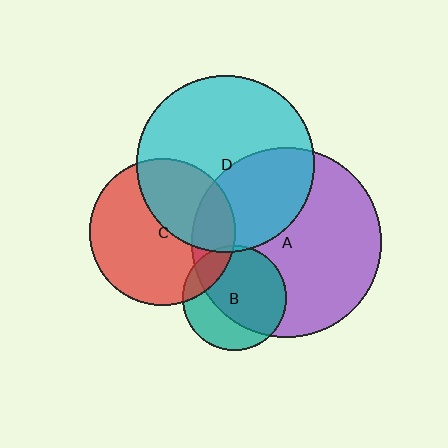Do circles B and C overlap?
Yes.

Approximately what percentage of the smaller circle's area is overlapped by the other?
Approximately 20%.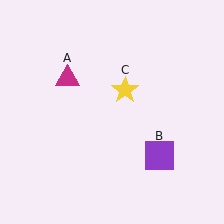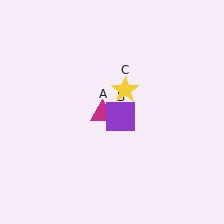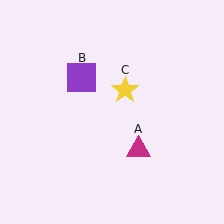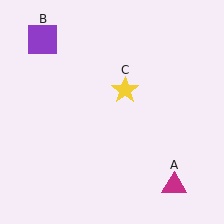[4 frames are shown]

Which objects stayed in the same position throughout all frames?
Yellow star (object C) remained stationary.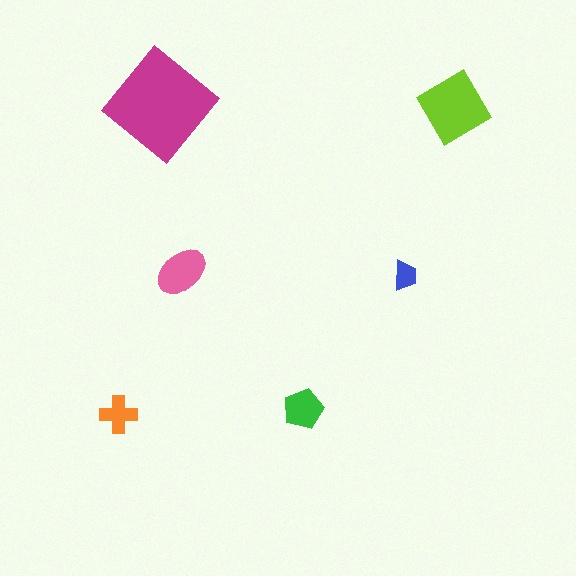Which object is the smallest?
The blue trapezoid.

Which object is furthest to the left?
The orange cross is leftmost.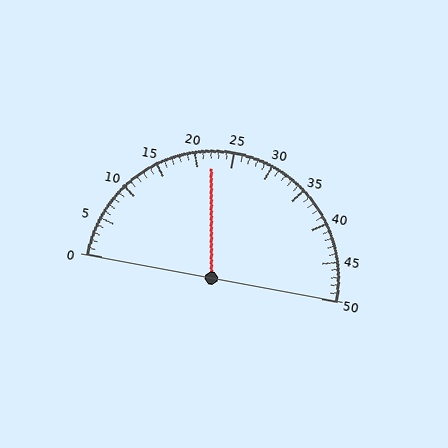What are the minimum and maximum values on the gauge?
The gauge ranges from 0 to 50.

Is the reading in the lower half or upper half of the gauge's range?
The reading is in the lower half of the range (0 to 50).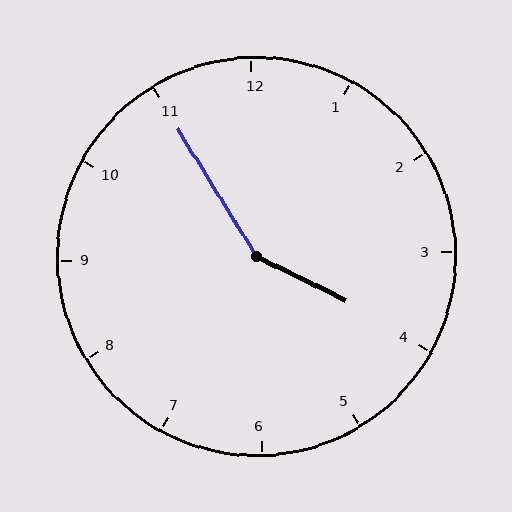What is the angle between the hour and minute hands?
Approximately 148 degrees.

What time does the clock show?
3:55.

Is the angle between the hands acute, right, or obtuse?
It is obtuse.